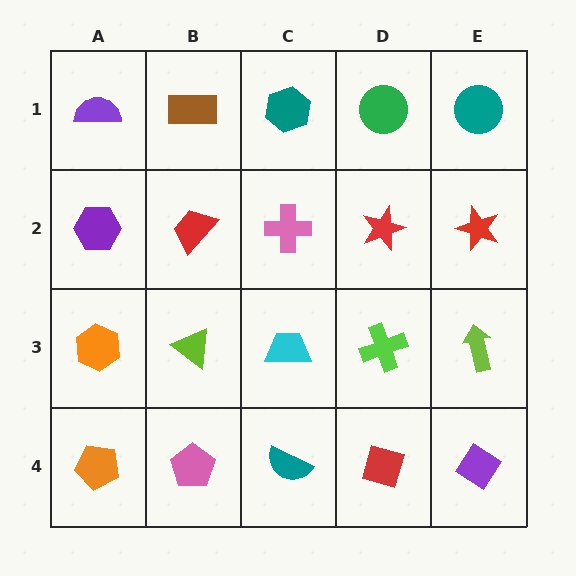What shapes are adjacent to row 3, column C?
A pink cross (row 2, column C), a teal semicircle (row 4, column C), a lime triangle (row 3, column B), a lime cross (row 3, column D).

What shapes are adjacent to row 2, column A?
A purple semicircle (row 1, column A), an orange hexagon (row 3, column A), a red trapezoid (row 2, column B).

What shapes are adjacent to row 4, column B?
A lime triangle (row 3, column B), an orange pentagon (row 4, column A), a teal semicircle (row 4, column C).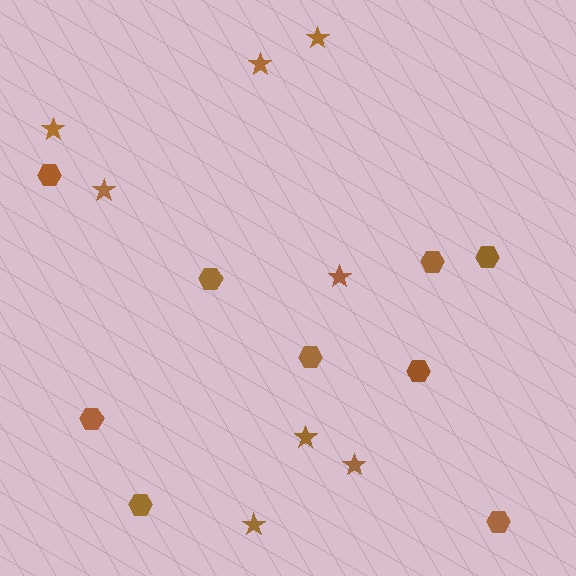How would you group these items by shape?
There are 2 groups: one group of stars (8) and one group of hexagons (9).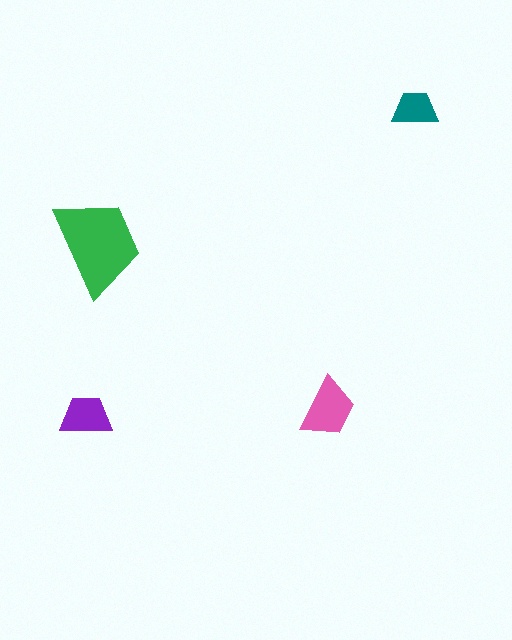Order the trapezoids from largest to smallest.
the green one, the pink one, the purple one, the teal one.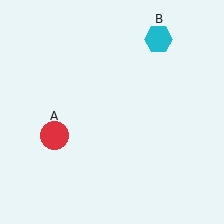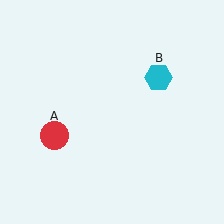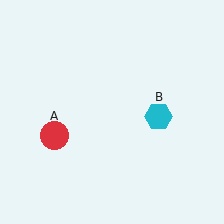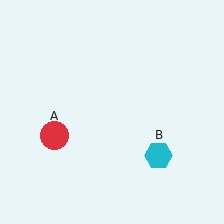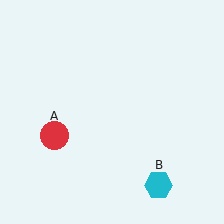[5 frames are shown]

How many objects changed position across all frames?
1 object changed position: cyan hexagon (object B).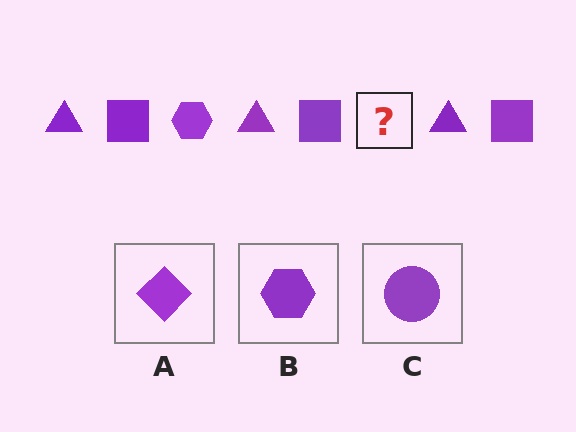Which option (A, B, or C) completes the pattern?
B.